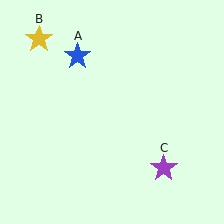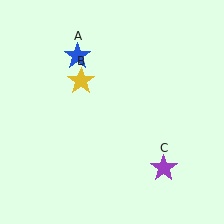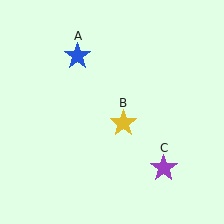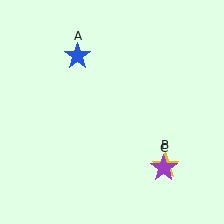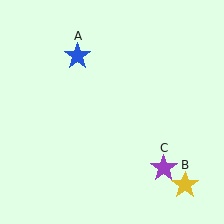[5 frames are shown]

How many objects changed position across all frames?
1 object changed position: yellow star (object B).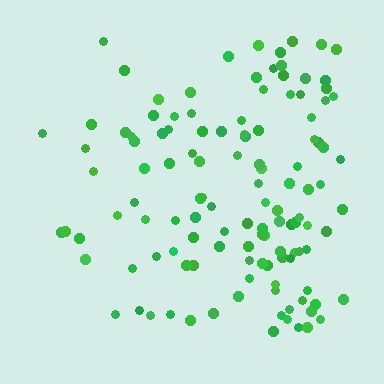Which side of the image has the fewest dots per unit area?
The left.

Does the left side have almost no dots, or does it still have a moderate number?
Still a moderate number, just noticeably fewer than the right.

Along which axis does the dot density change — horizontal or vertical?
Horizontal.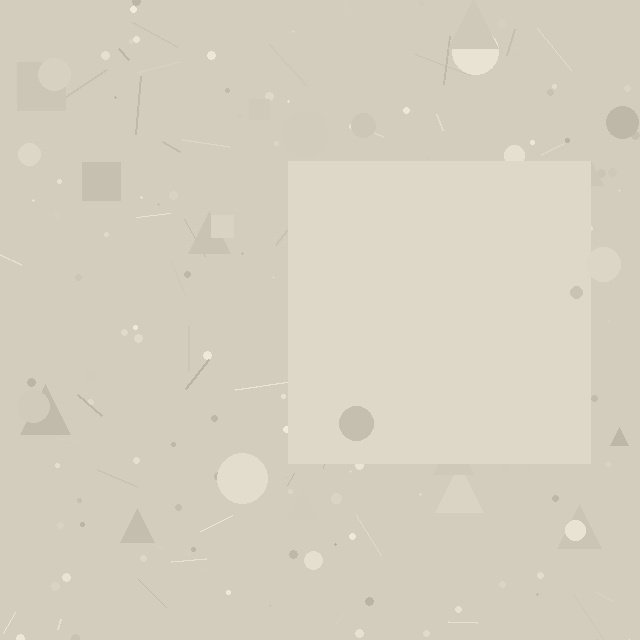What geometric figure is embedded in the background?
A square is embedded in the background.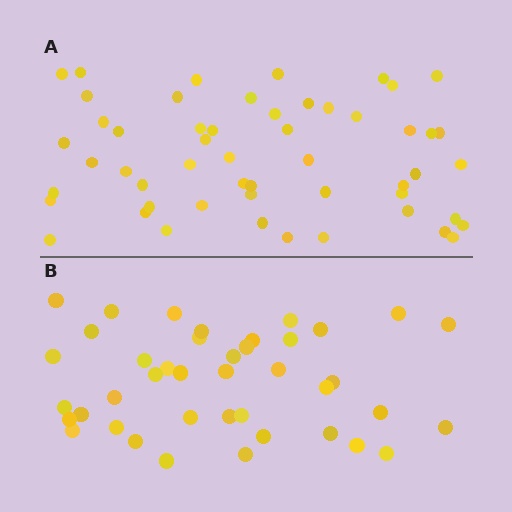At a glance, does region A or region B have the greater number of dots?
Region A (the top region) has more dots.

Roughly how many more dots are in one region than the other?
Region A has roughly 12 or so more dots than region B.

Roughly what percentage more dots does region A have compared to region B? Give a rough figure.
About 30% more.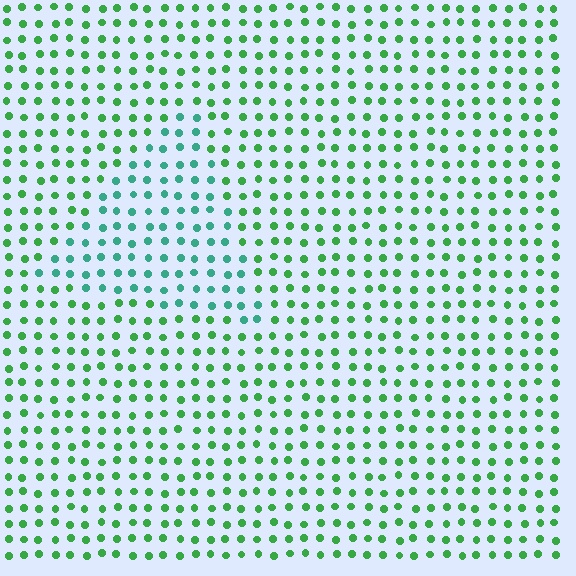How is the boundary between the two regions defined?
The boundary is defined purely by a slight shift in hue (about 37 degrees). Spacing, size, and orientation are identical on both sides.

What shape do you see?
I see a triangle.